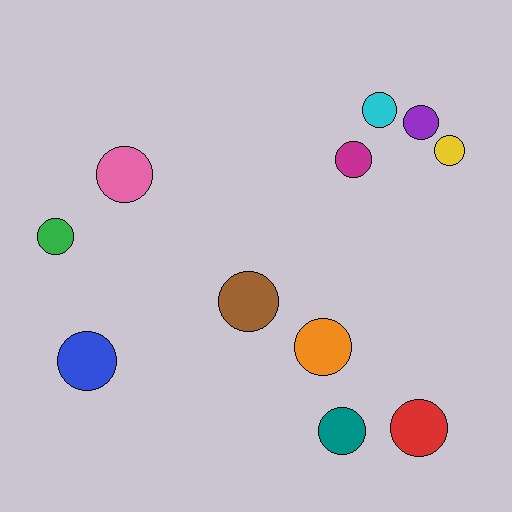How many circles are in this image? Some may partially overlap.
There are 11 circles.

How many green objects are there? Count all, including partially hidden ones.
There is 1 green object.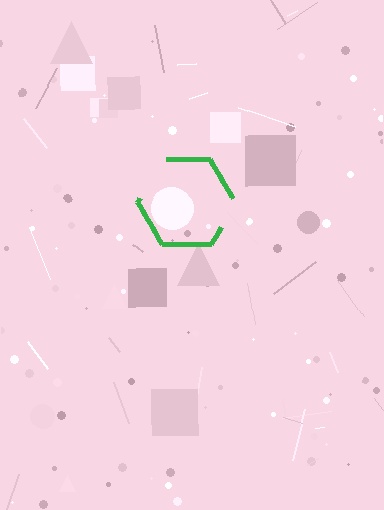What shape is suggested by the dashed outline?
The dashed outline suggests a hexagon.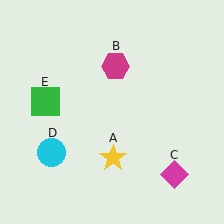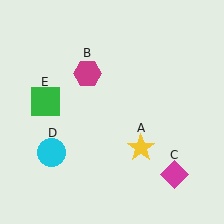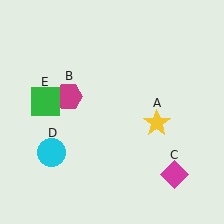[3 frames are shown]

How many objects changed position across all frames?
2 objects changed position: yellow star (object A), magenta hexagon (object B).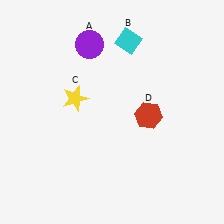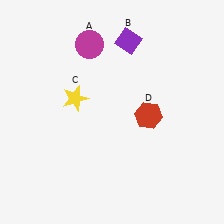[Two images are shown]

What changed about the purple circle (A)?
In Image 1, A is purple. In Image 2, it changed to magenta.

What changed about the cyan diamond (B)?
In Image 1, B is cyan. In Image 2, it changed to purple.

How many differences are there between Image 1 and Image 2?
There are 2 differences between the two images.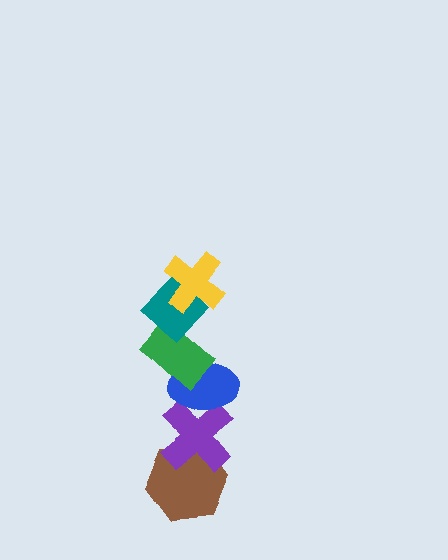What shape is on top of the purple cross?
The blue ellipse is on top of the purple cross.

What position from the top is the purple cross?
The purple cross is 5th from the top.